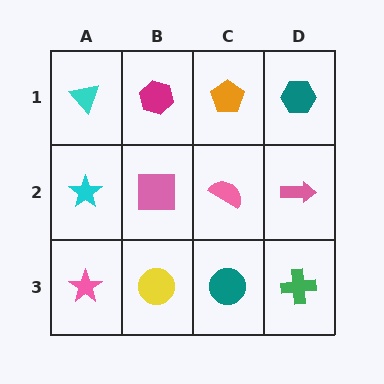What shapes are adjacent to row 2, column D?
A teal hexagon (row 1, column D), a green cross (row 3, column D), a pink semicircle (row 2, column C).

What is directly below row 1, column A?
A cyan star.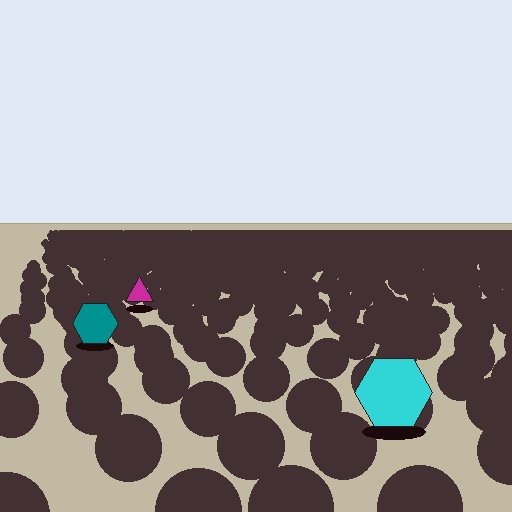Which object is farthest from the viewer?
The magenta triangle is farthest from the viewer. It appears smaller and the ground texture around it is denser.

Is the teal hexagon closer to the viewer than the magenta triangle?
Yes. The teal hexagon is closer — you can tell from the texture gradient: the ground texture is coarser near it.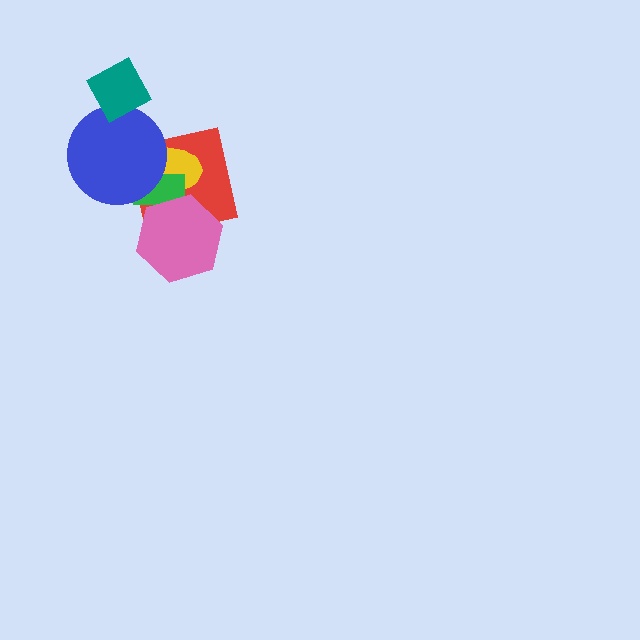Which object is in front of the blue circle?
The teal diamond is in front of the blue circle.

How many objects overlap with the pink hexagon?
3 objects overlap with the pink hexagon.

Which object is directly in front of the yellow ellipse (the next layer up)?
The green rectangle is directly in front of the yellow ellipse.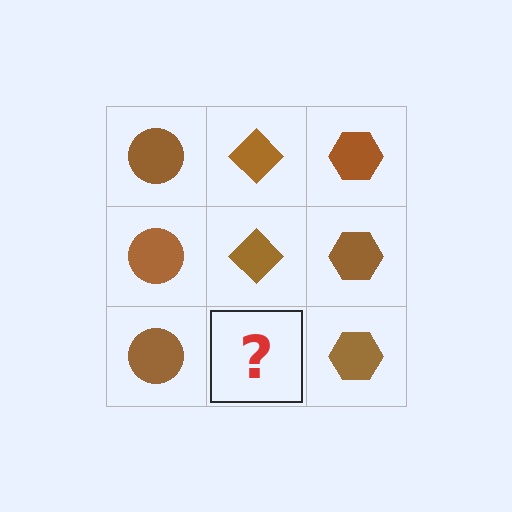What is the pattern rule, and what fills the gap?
The rule is that each column has a consistent shape. The gap should be filled with a brown diamond.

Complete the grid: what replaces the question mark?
The question mark should be replaced with a brown diamond.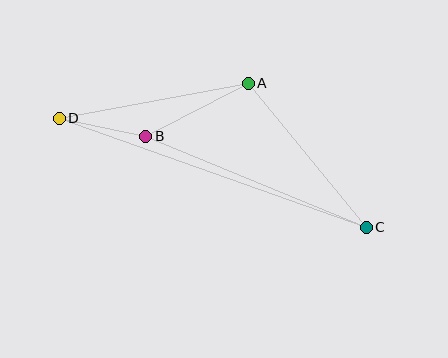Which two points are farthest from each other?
Points C and D are farthest from each other.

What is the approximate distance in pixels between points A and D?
The distance between A and D is approximately 192 pixels.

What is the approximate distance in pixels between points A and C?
The distance between A and C is approximately 186 pixels.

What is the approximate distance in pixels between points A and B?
The distance between A and B is approximately 115 pixels.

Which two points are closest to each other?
Points B and D are closest to each other.